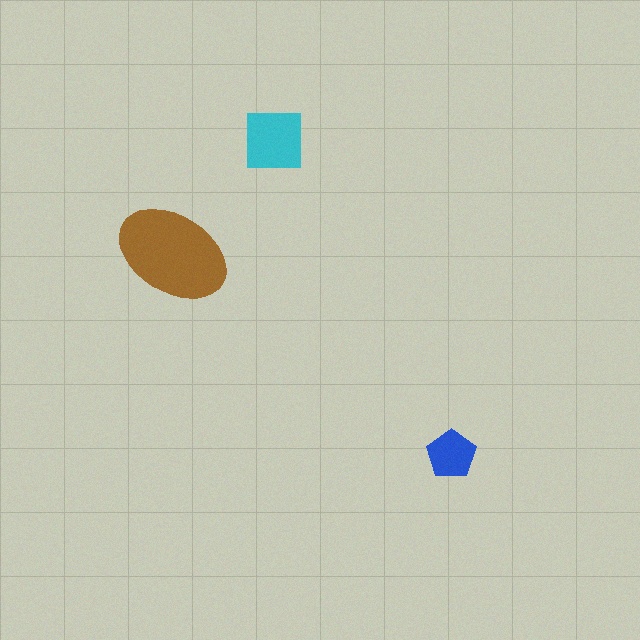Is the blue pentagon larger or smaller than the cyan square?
Smaller.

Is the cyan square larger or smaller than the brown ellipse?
Smaller.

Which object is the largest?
The brown ellipse.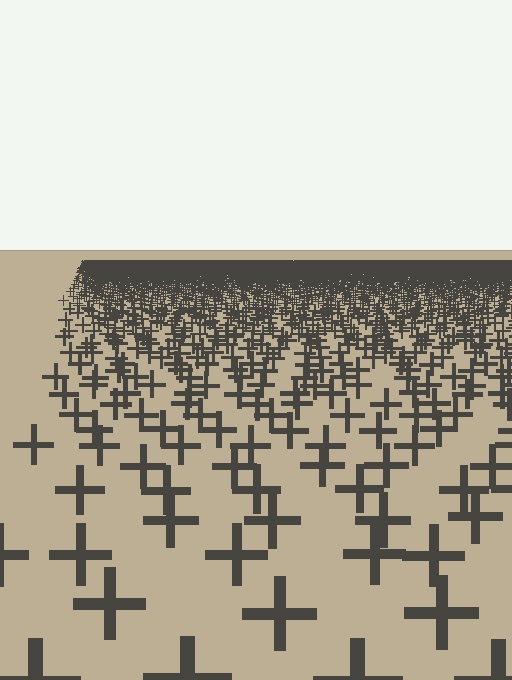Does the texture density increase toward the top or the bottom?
Density increases toward the top.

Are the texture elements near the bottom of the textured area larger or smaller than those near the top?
Larger. Near the bottom, elements are closer to the viewer and appear at a bigger on-screen size.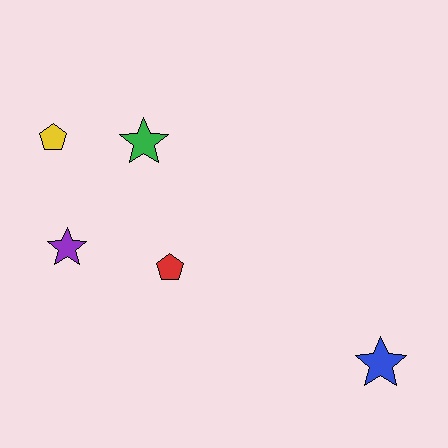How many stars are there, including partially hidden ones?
There are 3 stars.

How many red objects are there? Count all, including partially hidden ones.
There is 1 red object.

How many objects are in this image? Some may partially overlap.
There are 5 objects.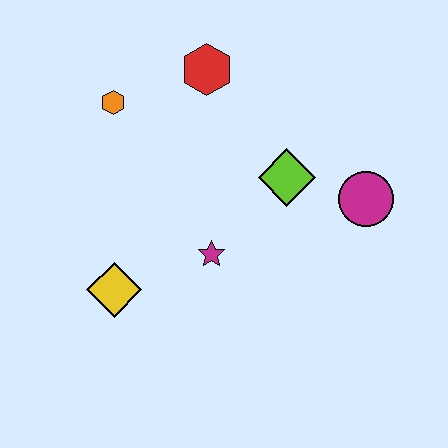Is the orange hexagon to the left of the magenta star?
Yes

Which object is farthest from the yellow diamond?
The magenta circle is farthest from the yellow diamond.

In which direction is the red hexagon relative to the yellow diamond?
The red hexagon is above the yellow diamond.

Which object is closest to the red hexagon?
The orange hexagon is closest to the red hexagon.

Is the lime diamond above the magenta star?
Yes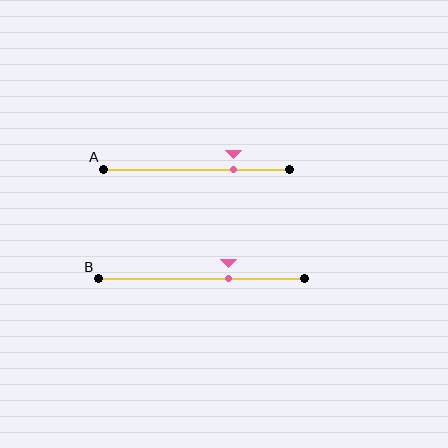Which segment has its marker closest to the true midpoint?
Segment B has its marker closest to the true midpoint.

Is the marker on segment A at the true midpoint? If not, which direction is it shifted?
No, the marker on segment A is shifted to the right by about 20% of the segment length.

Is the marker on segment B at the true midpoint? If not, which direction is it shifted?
No, the marker on segment B is shifted to the right by about 13% of the segment length.